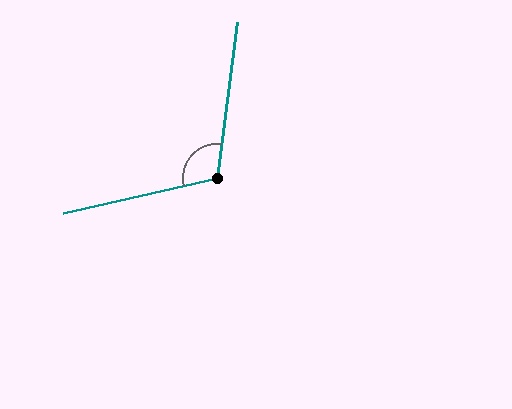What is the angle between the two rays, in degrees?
Approximately 110 degrees.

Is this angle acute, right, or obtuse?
It is obtuse.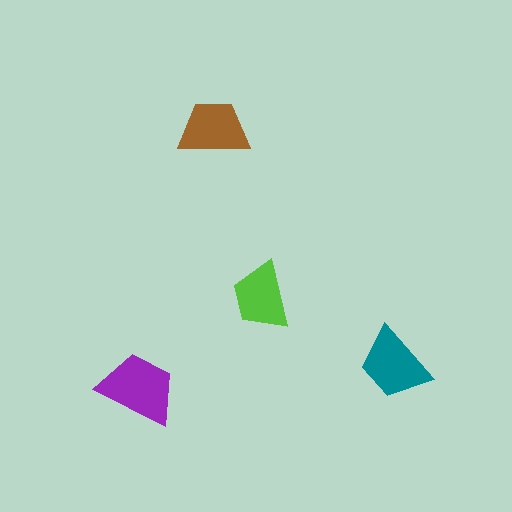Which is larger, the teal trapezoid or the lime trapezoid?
The teal one.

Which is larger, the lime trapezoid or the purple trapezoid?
The purple one.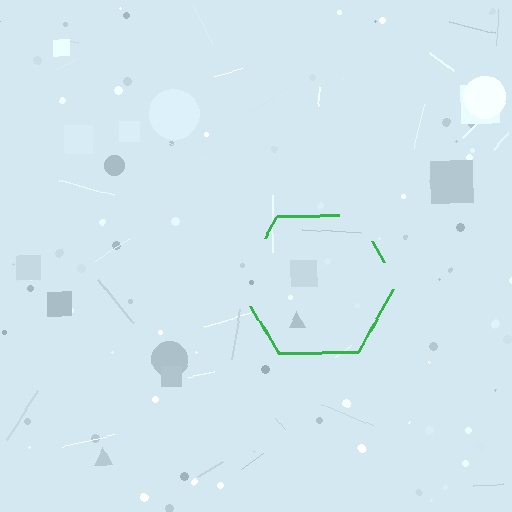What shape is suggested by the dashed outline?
The dashed outline suggests a hexagon.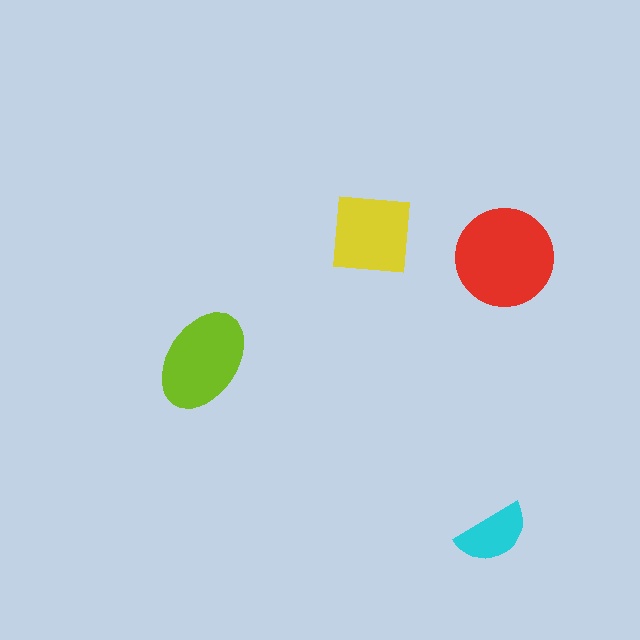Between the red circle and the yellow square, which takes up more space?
The red circle.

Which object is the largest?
The red circle.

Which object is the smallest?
The cyan semicircle.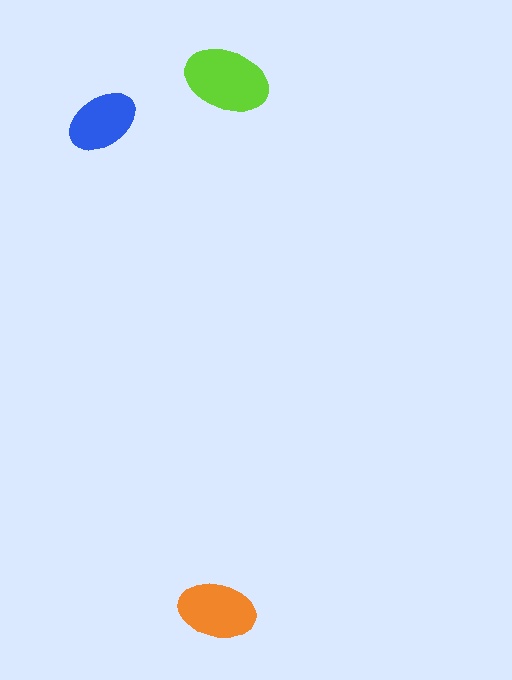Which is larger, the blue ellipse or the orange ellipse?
The orange one.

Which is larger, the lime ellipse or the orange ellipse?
The lime one.